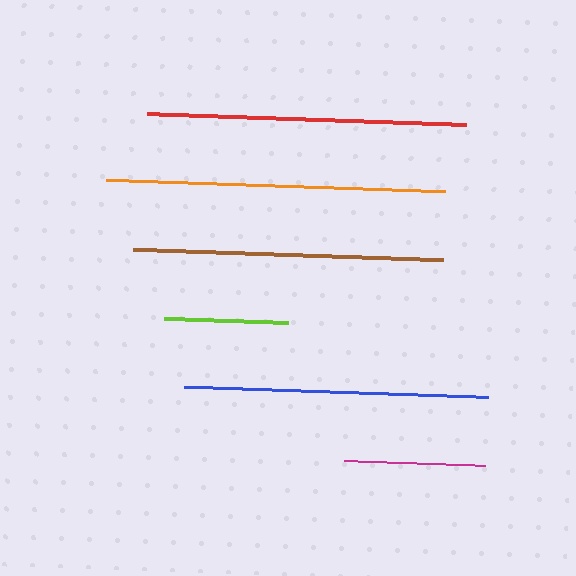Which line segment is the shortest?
The lime line is the shortest at approximately 124 pixels.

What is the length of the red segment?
The red segment is approximately 320 pixels long.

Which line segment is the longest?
The orange line is the longest at approximately 340 pixels.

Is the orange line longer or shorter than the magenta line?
The orange line is longer than the magenta line.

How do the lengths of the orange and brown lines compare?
The orange and brown lines are approximately the same length.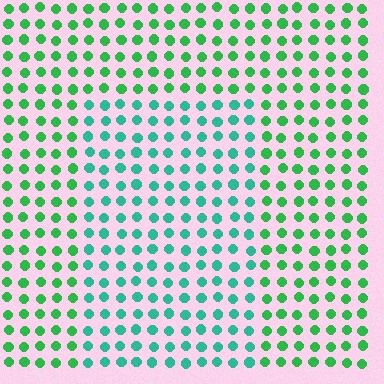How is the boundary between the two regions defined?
The boundary is defined purely by a slight shift in hue (about 34 degrees). Spacing, size, and orientation are identical on both sides.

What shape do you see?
I see a rectangle.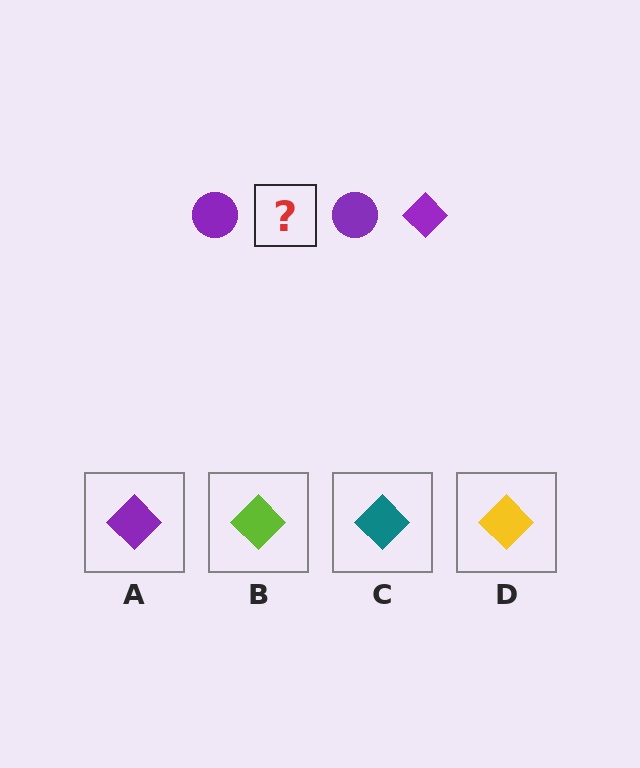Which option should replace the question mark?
Option A.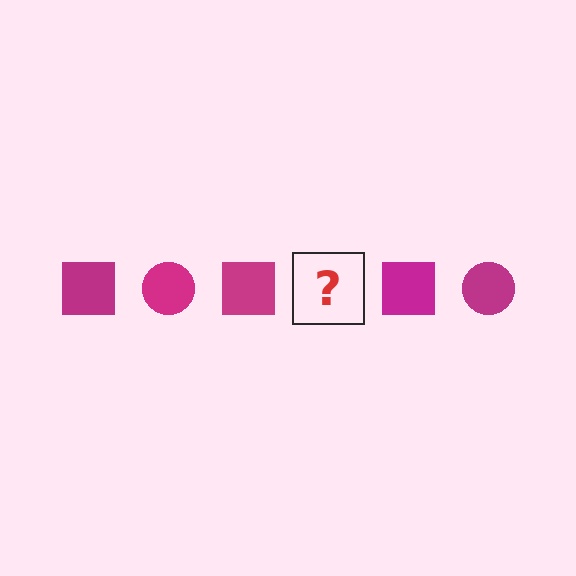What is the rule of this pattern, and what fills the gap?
The rule is that the pattern cycles through square, circle shapes in magenta. The gap should be filled with a magenta circle.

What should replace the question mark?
The question mark should be replaced with a magenta circle.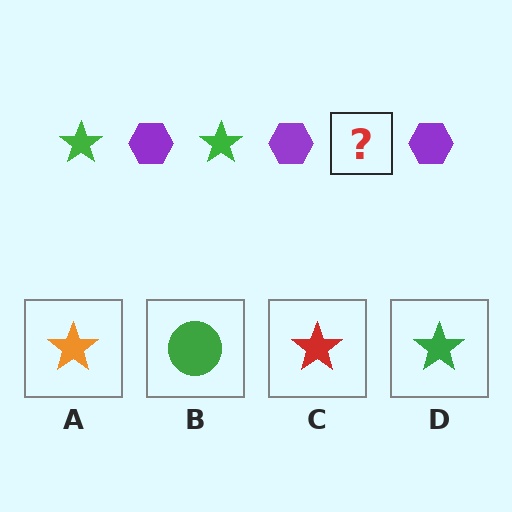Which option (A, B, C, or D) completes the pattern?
D.